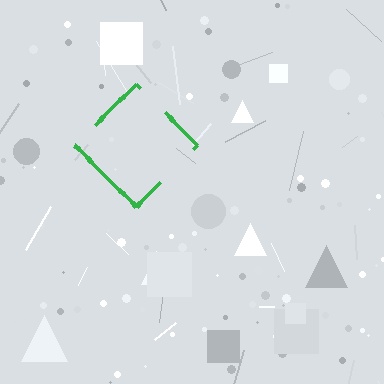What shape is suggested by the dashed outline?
The dashed outline suggests a diamond.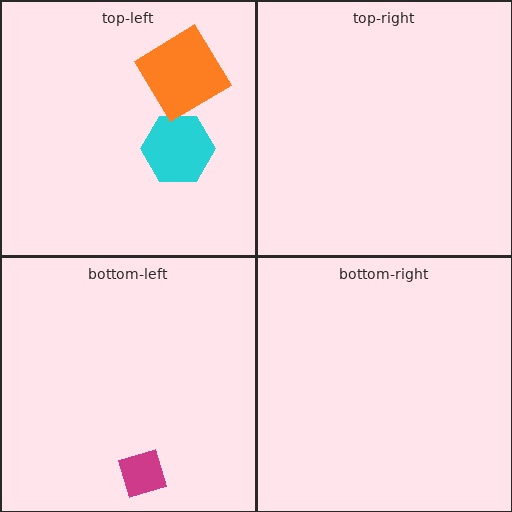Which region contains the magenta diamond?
The bottom-left region.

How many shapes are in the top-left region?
2.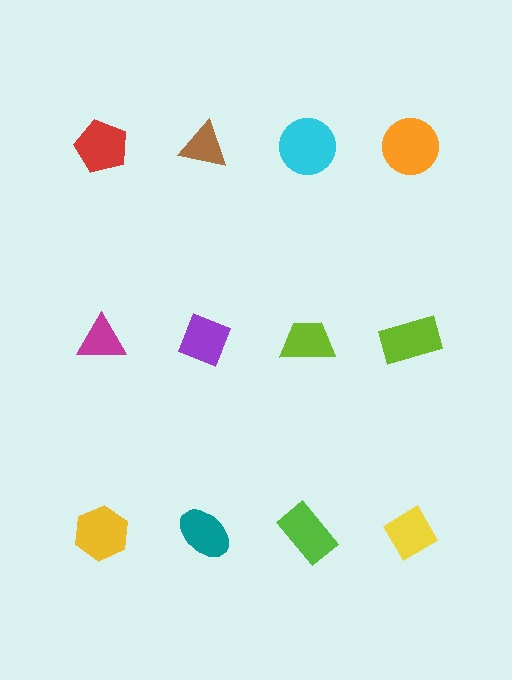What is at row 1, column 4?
An orange circle.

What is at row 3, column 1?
A yellow hexagon.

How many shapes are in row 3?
4 shapes.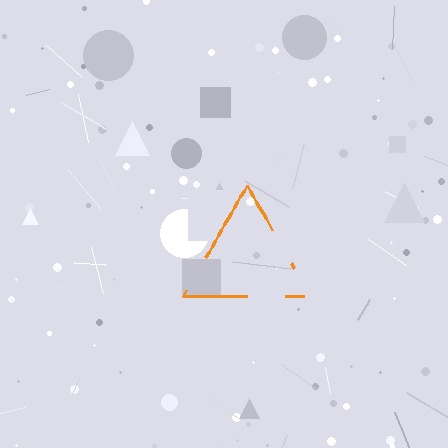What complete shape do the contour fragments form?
The contour fragments form a triangle.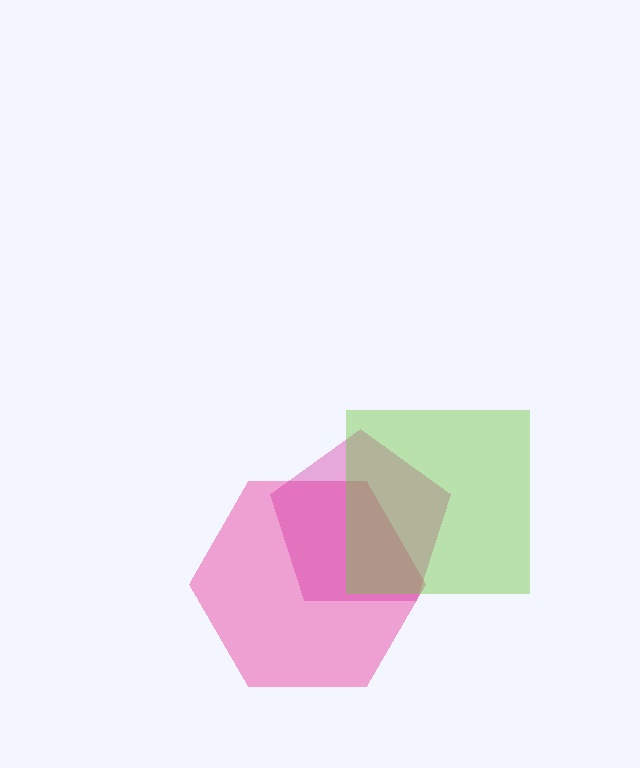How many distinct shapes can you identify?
There are 3 distinct shapes: a pink hexagon, a magenta pentagon, a lime square.